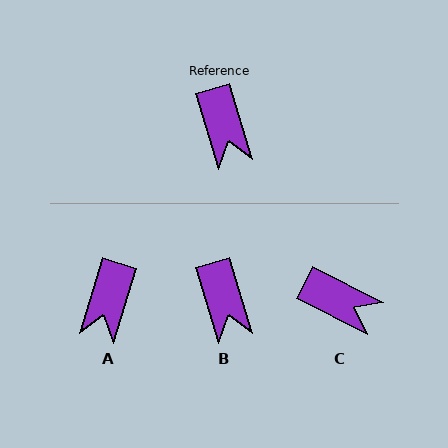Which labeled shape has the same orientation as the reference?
B.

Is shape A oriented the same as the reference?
No, it is off by about 34 degrees.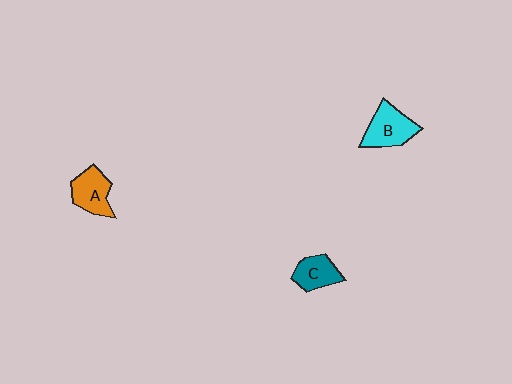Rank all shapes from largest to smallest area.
From largest to smallest: B (cyan), A (orange), C (teal).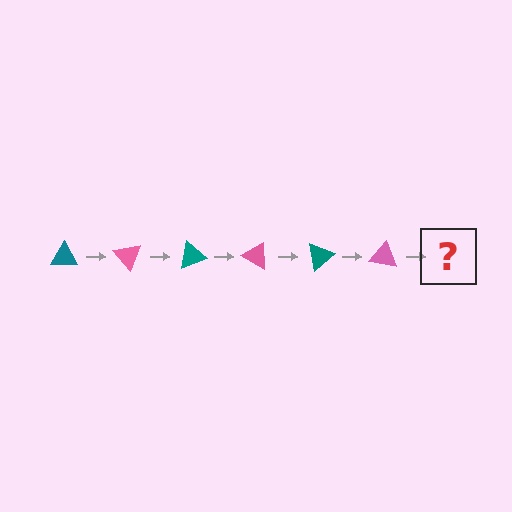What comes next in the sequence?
The next element should be a teal triangle, rotated 300 degrees from the start.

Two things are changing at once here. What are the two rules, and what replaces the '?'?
The two rules are that it rotates 50 degrees each step and the color cycles through teal and pink. The '?' should be a teal triangle, rotated 300 degrees from the start.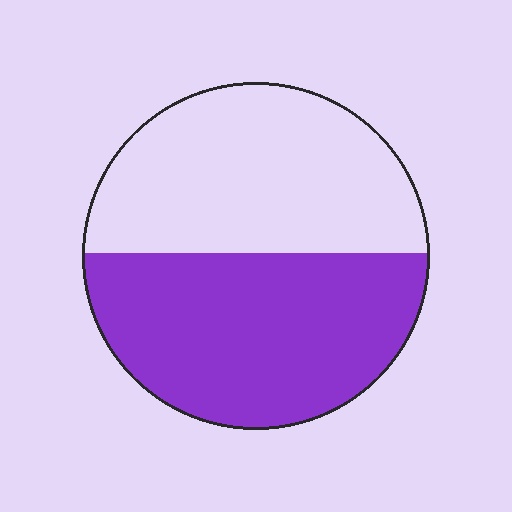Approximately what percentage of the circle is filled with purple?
Approximately 50%.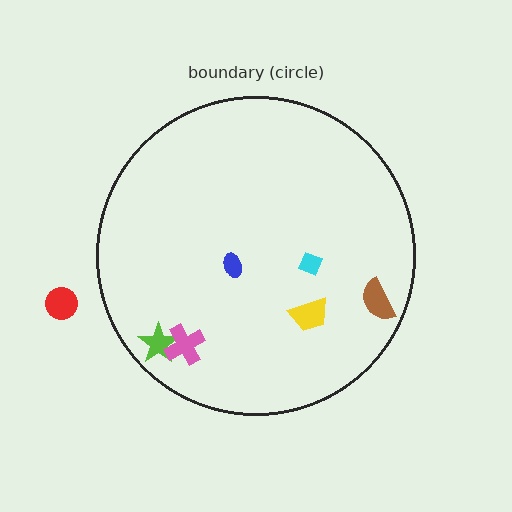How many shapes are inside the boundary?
6 inside, 1 outside.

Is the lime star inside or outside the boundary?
Inside.